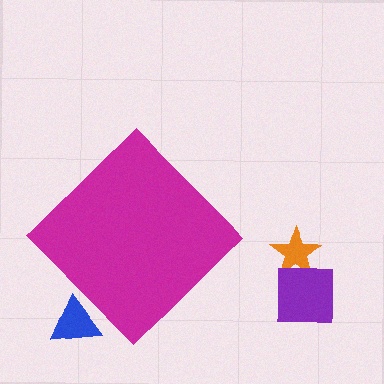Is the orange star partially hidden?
No, the orange star is fully visible.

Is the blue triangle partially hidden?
Yes, the blue triangle is partially hidden behind the magenta diamond.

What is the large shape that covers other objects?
A magenta diamond.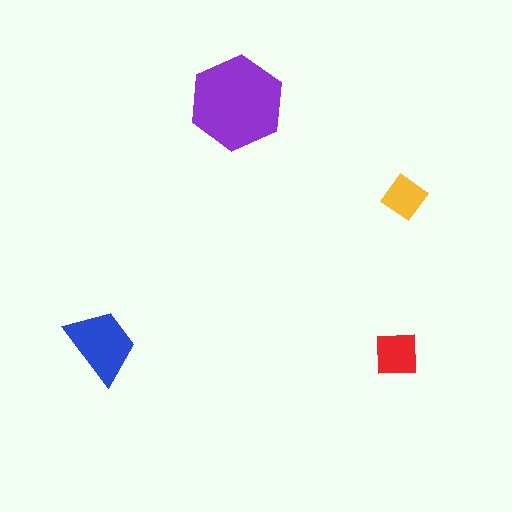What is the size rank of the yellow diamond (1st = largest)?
4th.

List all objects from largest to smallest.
The purple hexagon, the blue trapezoid, the red square, the yellow diamond.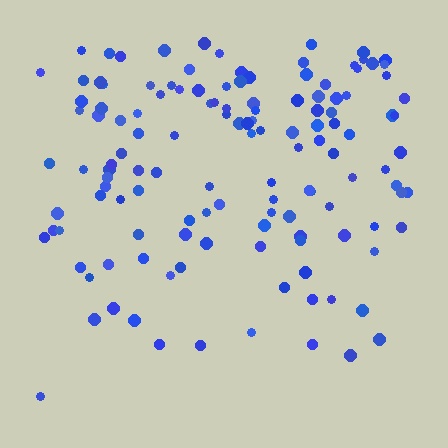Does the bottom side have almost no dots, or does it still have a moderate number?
Still a moderate number, just noticeably fewer than the top.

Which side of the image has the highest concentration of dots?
The top.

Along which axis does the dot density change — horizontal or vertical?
Vertical.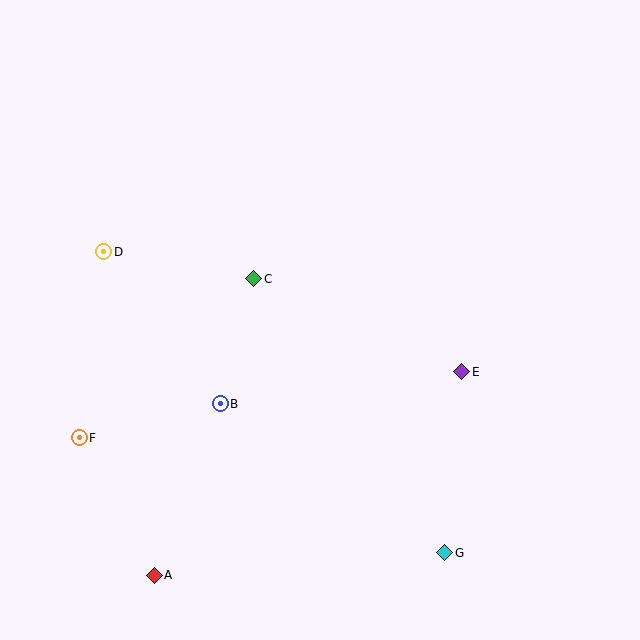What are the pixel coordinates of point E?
Point E is at (462, 372).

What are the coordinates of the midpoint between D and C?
The midpoint between D and C is at (179, 265).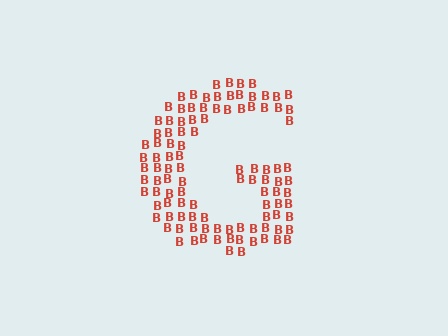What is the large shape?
The large shape is the letter G.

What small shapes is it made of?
It is made of small letter B's.